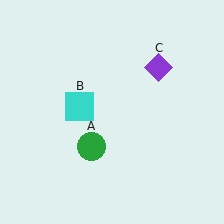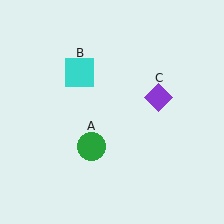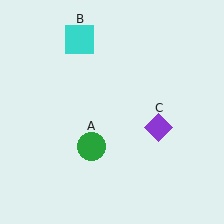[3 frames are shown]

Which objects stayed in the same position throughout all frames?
Green circle (object A) remained stationary.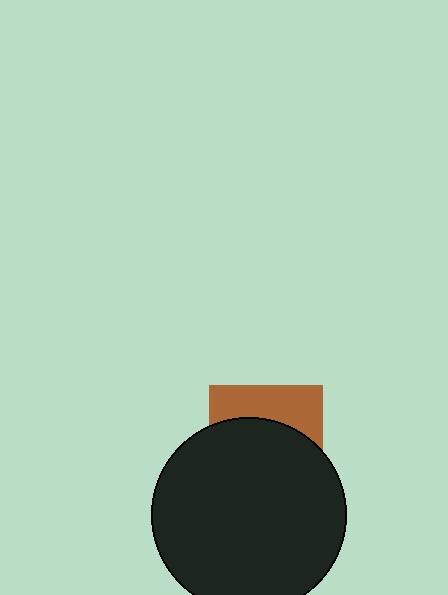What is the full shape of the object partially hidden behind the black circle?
The partially hidden object is a brown square.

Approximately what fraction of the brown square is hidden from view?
Roughly 65% of the brown square is hidden behind the black circle.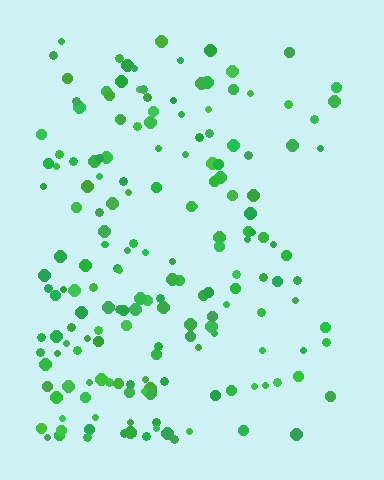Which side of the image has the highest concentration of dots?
The left.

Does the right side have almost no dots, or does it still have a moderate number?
Still a moderate number, just noticeably fewer than the left.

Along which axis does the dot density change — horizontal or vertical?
Horizontal.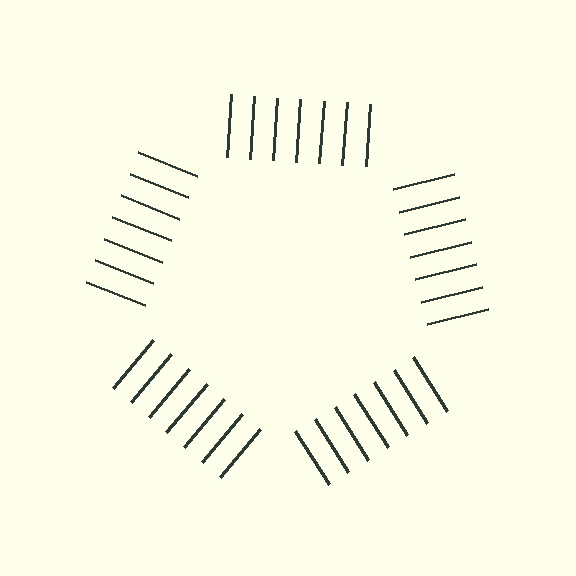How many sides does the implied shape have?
5 sides — the line-ends trace a pentagon.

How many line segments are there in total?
35 — 7 along each of the 5 edges.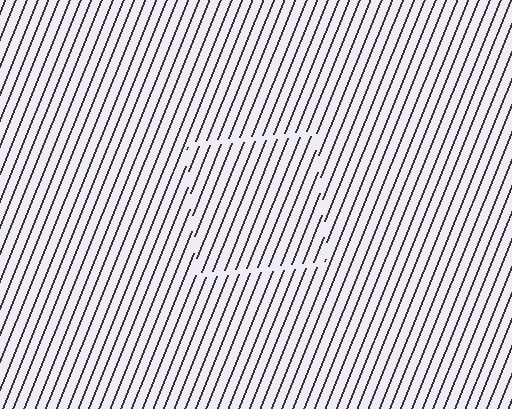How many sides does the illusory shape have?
4 sides — the line-ends trace a square.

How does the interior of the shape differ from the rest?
The interior of the shape contains the same grating, shifted by half a period — the contour is defined by the phase discontinuity where line-ends from the inner and outer gratings abut.